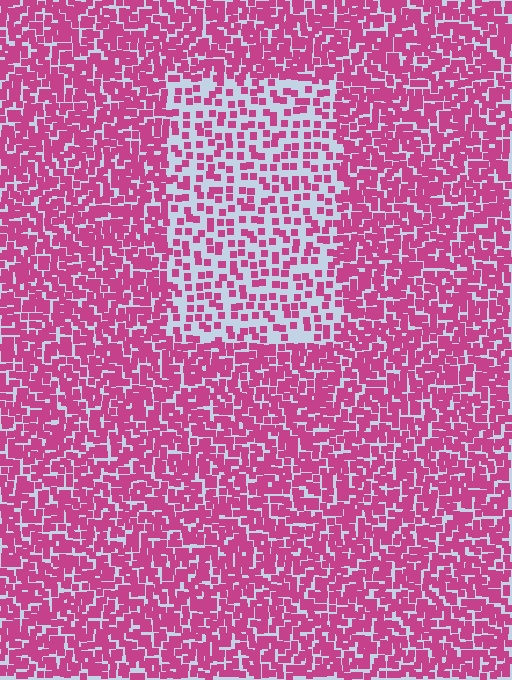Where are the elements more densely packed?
The elements are more densely packed outside the rectangle boundary.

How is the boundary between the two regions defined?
The boundary is defined by a change in element density (approximately 2.2x ratio). All elements are the same color, size, and shape.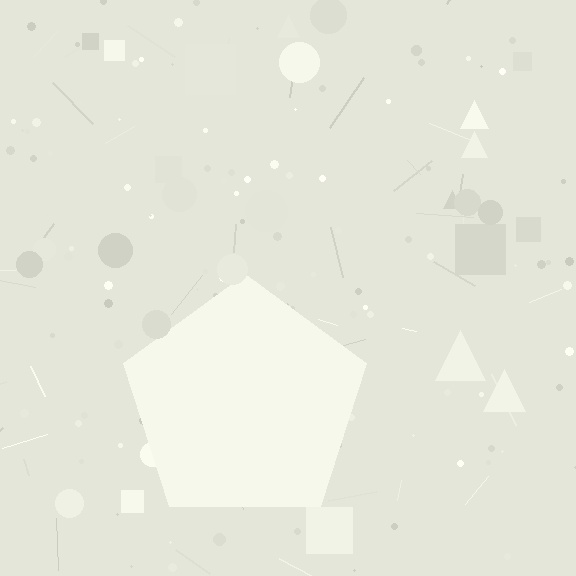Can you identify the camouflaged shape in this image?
The camouflaged shape is a pentagon.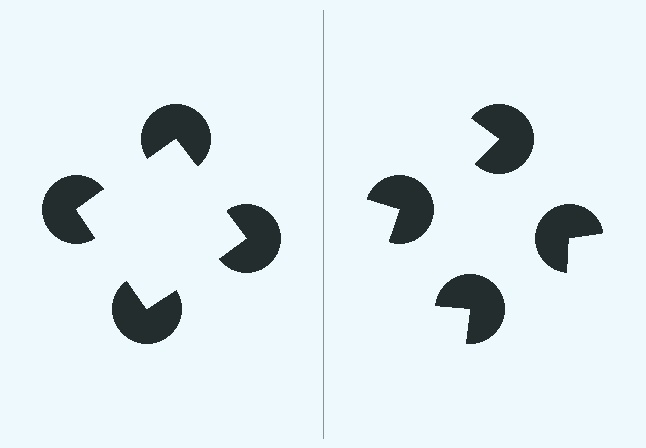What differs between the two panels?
The pac-man discs are positioned identically on both sides; only the wedge orientations differ. On the left they align to a square; on the right they are misaligned.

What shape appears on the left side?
An illusory square.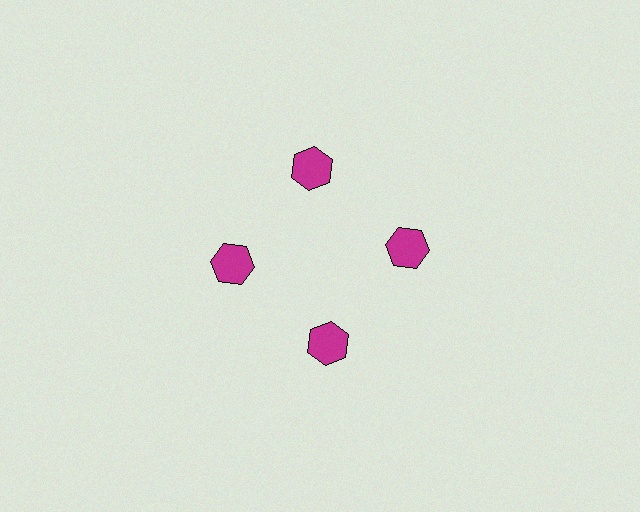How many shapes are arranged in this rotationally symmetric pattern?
There are 4 shapes, arranged in 4 groups of 1.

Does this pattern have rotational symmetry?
Yes, this pattern has 4-fold rotational symmetry. It looks the same after rotating 90 degrees around the center.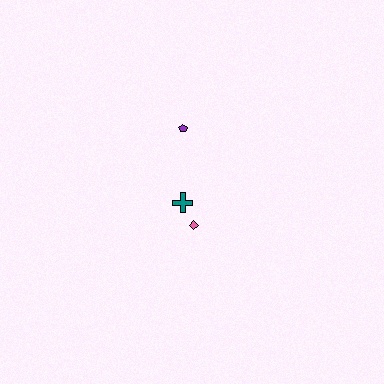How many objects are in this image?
There are 3 objects.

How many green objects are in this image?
There are no green objects.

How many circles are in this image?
There are no circles.